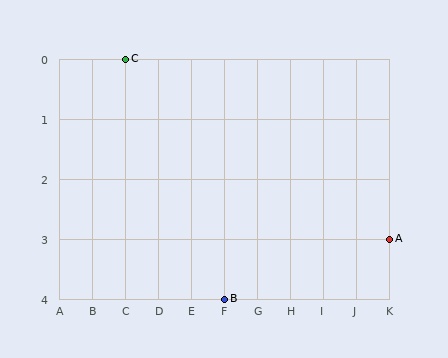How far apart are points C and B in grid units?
Points C and B are 3 columns and 4 rows apart (about 5.0 grid units diagonally).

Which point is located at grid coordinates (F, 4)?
Point B is at (F, 4).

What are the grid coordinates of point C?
Point C is at grid coordinates (C, 0).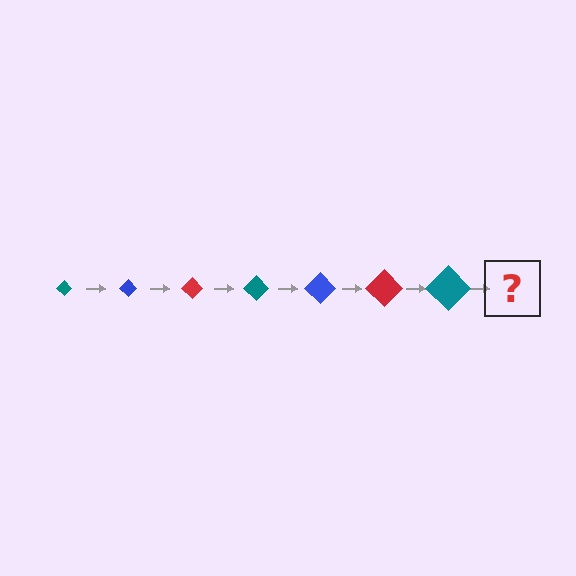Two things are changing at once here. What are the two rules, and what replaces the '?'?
The two rules are that the diamond grows larger each step and the color cycles through teal, blue, and red. The '?' should be a blue diamond, larger than the previous one.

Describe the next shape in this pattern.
It should be a blue diamond, larger than the previous one.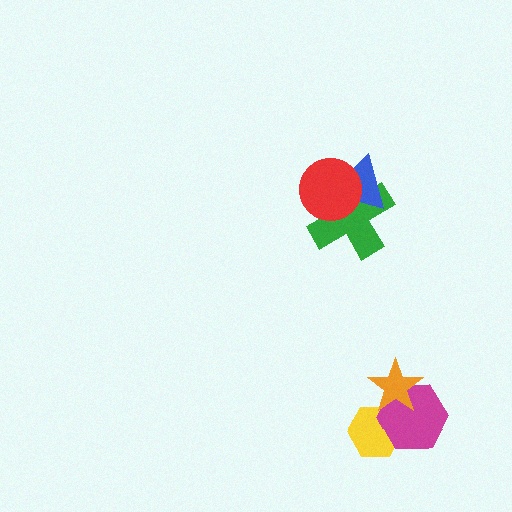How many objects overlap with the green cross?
2 objects overlap with the green cross.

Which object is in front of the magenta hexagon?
The orange star is in front of the magenta hexagon.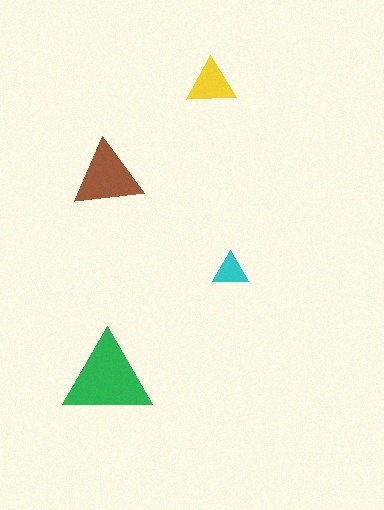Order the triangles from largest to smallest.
the green one, the brown one, the yellow one, the cyan one.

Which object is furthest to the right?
The cyan triangle is rightmost.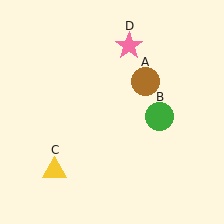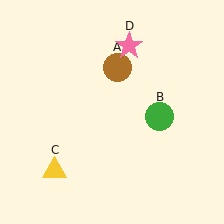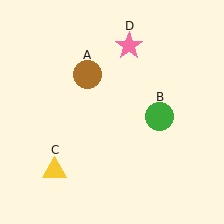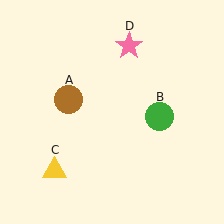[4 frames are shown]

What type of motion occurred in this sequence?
The brown circle (object A) rotated counterclockwise around the center of the scene.